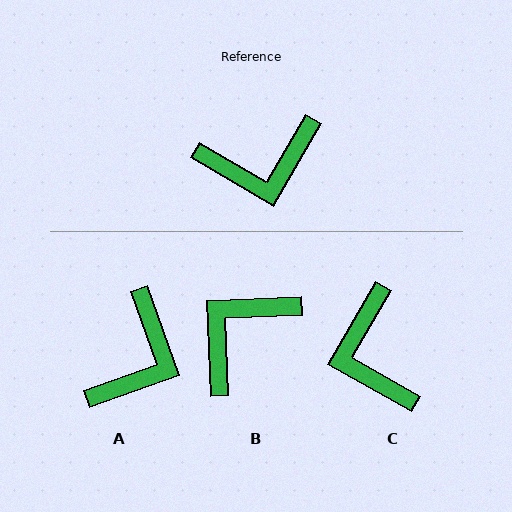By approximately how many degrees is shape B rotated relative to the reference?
Approximately 148 degrees clockwise.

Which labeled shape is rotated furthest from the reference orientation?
B, about 148 degrees away.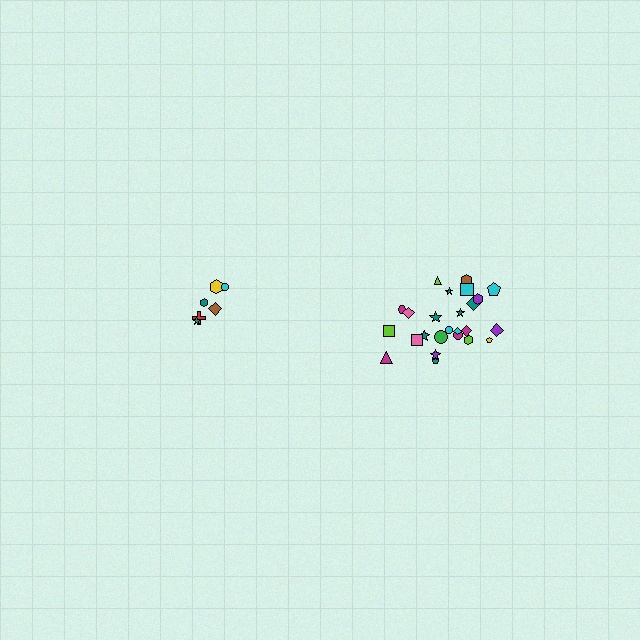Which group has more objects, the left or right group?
The right group.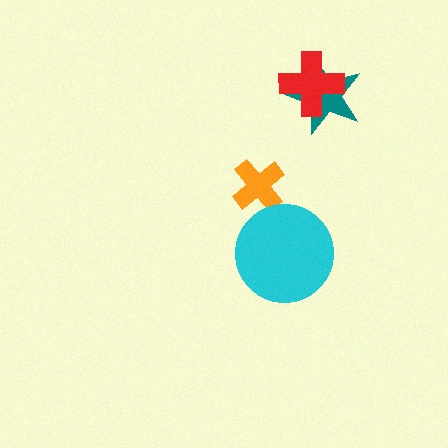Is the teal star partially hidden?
Yes, it is partially covered by another shape.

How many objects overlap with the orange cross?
0 objects overlap with the orange cross.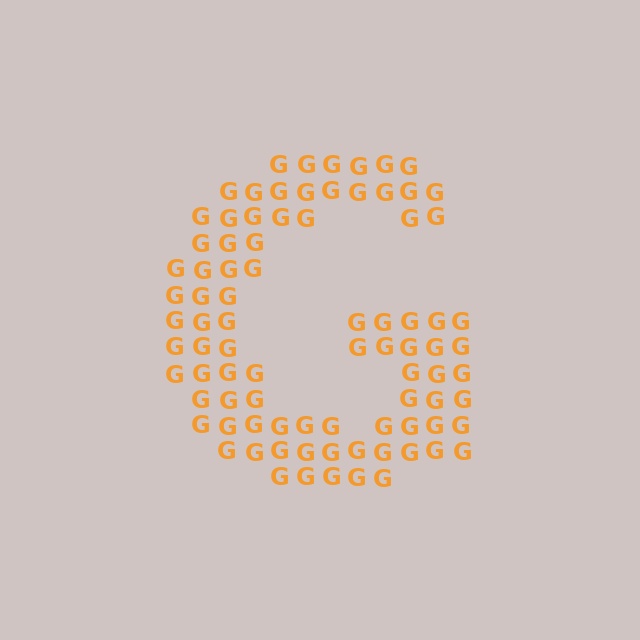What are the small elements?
The small elements are letter G's.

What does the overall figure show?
The overall figure shows the letter G.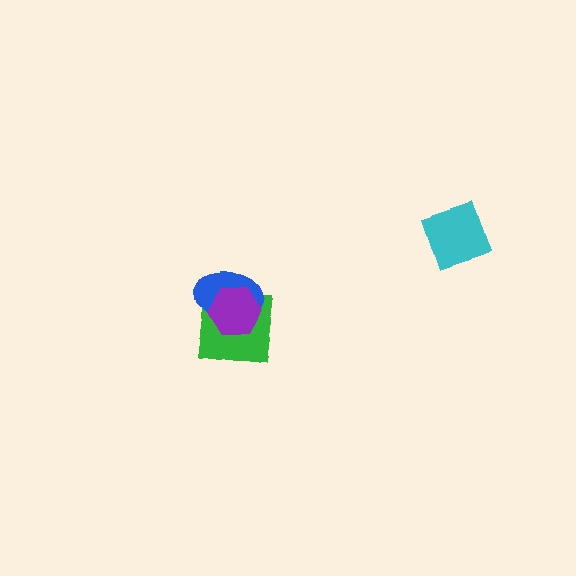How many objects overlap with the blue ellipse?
2 objects overlap with the blue ellipse.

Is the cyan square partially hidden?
No, no other shape covers it.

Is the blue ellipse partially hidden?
Yes, it is partially covered by another shape.